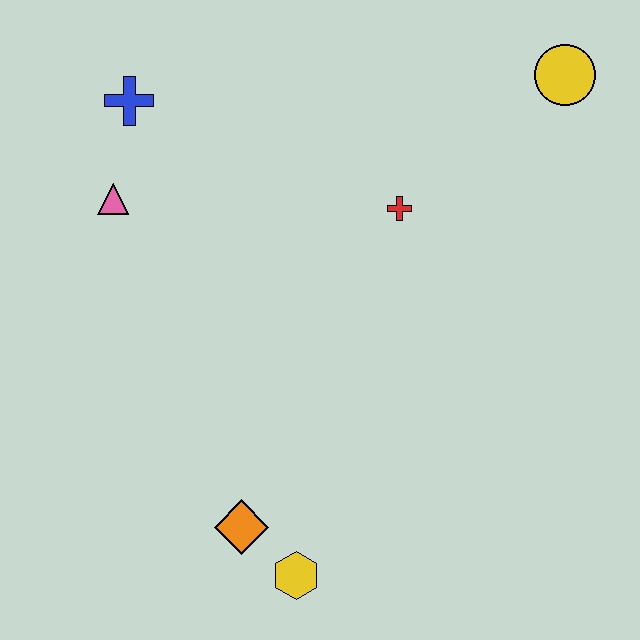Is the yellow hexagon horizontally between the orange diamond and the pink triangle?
No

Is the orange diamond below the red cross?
Yes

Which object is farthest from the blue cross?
The yellow hexagon is farthest from the blue cross.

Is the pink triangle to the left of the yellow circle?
Yes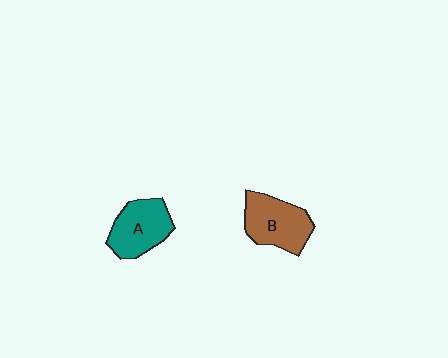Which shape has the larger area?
Shape B (brown).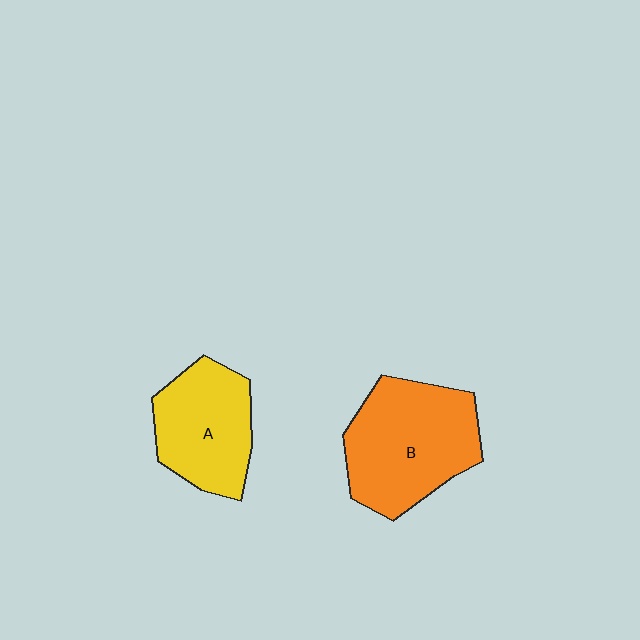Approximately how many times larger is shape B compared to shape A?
Approximately 1.3 times.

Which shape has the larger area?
Shape B (orange).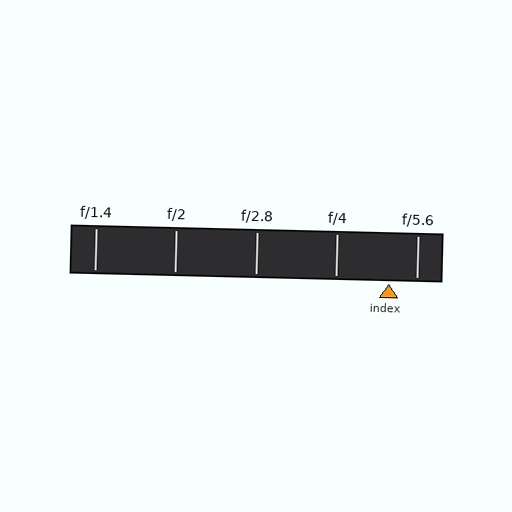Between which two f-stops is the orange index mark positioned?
The index mark is between f/4 and f/5.6.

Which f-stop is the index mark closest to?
The index mark is closest to f/5.6.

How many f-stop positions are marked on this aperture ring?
There are 5 f-stop positions marked.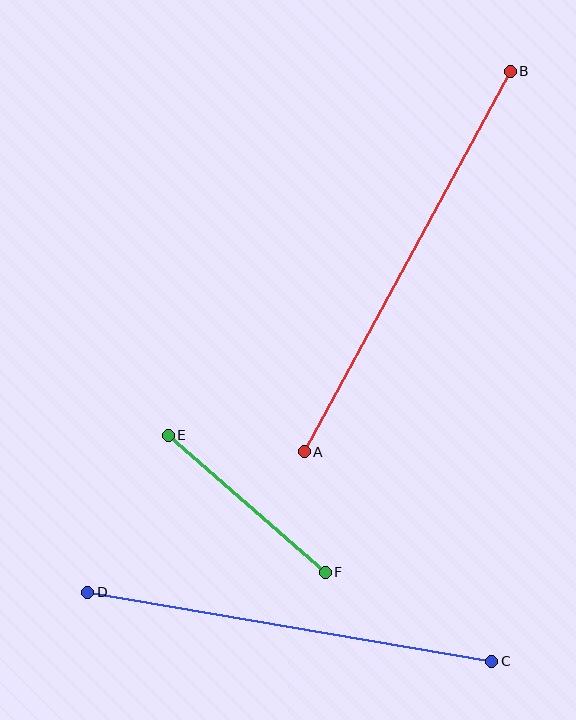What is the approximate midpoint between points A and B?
The midpoint is at approximately (407, 261) pixels.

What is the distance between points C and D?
The distance is approximately 410 pixels.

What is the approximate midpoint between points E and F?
The midpoint is at approximately (247, 504) pixels.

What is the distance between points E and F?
The distance is approximately 208 pixels.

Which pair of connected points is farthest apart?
Points A and B are farthest apart.